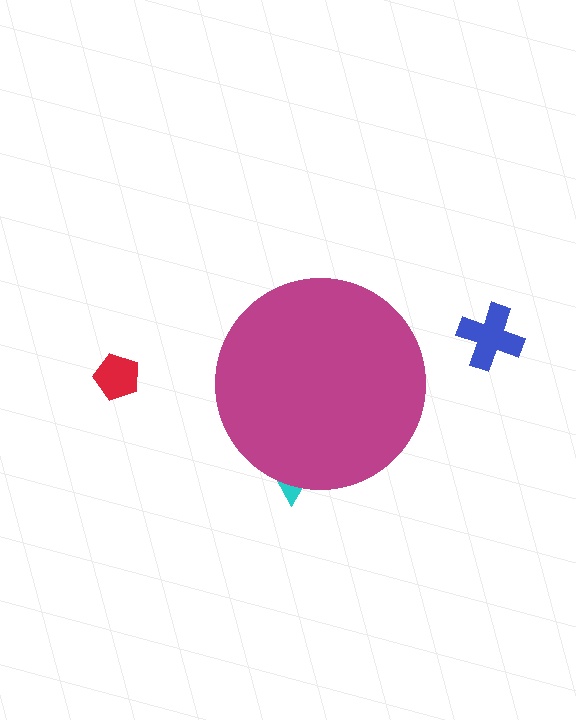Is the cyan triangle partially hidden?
Yes, the cyan triangle is partially hidden behind the magenta circle.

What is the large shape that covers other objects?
A magenta circle.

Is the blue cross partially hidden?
No, the blue cross is fully visible.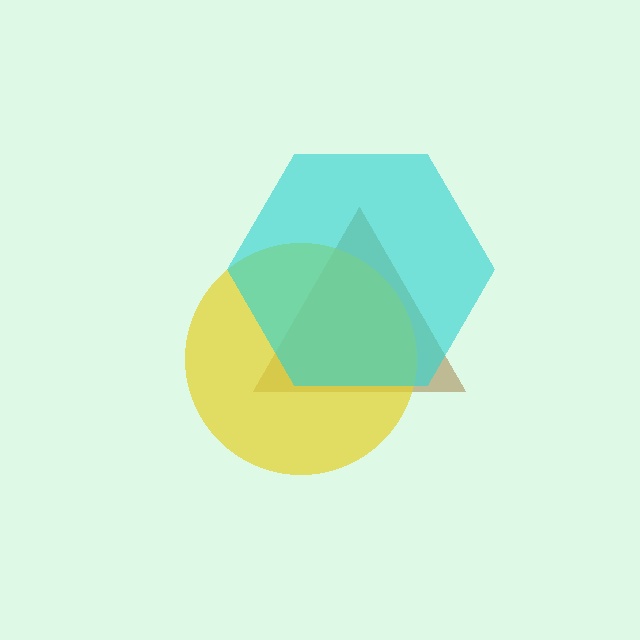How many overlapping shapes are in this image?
There are 3 overlapping shapes in the image.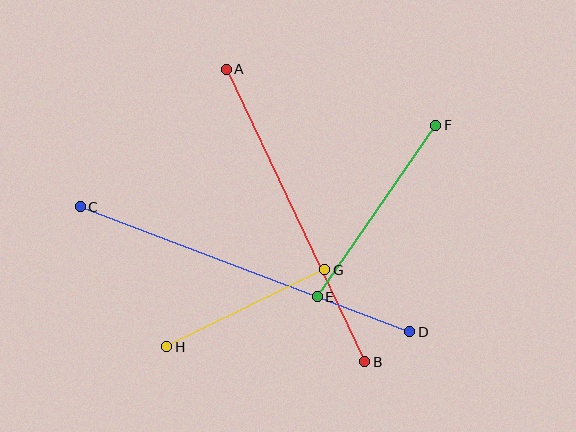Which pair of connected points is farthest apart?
Points C and D are farthest apart.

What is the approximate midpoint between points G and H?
The midpoint is at approximately (246, 308) pixels.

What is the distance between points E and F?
The distance is approximately 208 pixels.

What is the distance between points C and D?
The distance is approximately 352 pixels.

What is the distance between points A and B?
The distance is approximately 324 pixels.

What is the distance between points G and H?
The distance is approximately 176 pixels.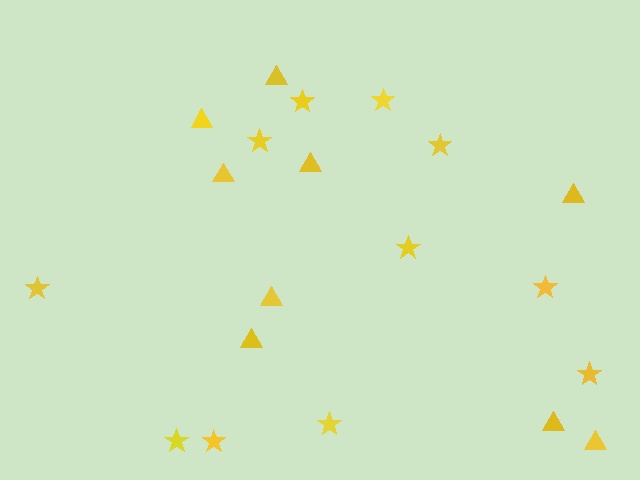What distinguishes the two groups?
There are 2 groups: one group of triangles (9) and one group of stars (11).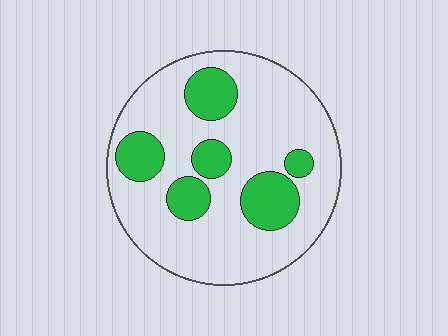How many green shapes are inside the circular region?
6.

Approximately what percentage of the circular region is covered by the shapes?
Approximately 25%.